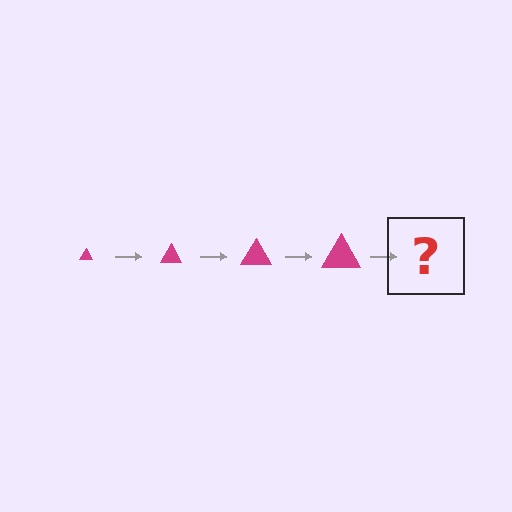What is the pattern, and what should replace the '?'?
The pattern is that the triangle gets progressively larger each step. The '?' should be a magenta triangle, larger than the previous one.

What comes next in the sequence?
The next element should be a magenta triangle, larger than the previous one.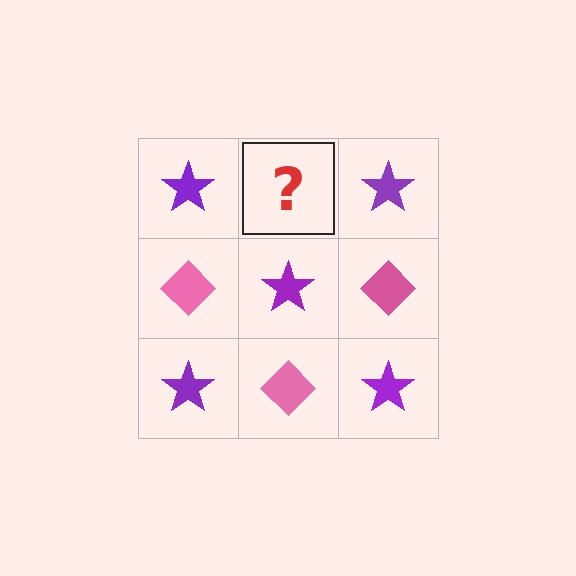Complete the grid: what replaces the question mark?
The question mark should be replaced with a pink diamond.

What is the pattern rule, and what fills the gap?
The rule is that it alternates purple star and pink diamond in a checkerboard pattern. The gap should be filled with a pink diamond.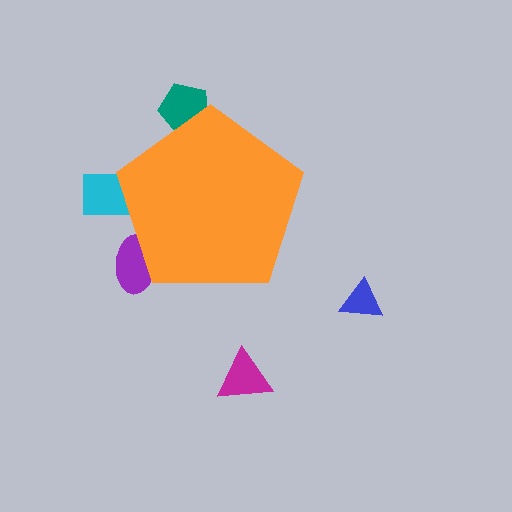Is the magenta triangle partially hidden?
No, the magenta triangle is fully visible.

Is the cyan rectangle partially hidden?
Yes, the cyan rectangle is partially hidden behind the orange pentagon.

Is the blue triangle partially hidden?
No, the blue triangle is fully visible.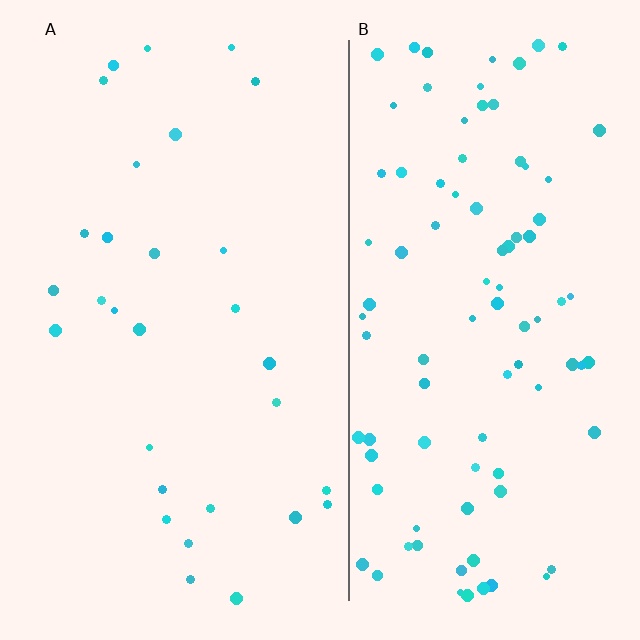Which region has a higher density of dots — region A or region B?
B (the right).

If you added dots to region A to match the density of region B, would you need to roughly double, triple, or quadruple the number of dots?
Approximately triple.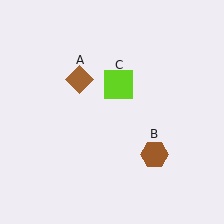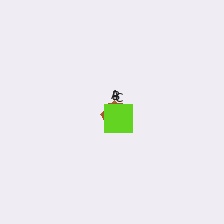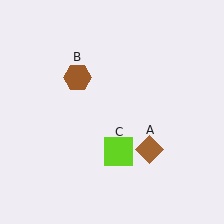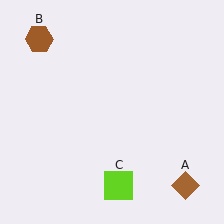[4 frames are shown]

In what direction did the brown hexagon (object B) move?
The brown hexagon (object B) moved up and to the left.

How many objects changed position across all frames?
3 objects changed position: brown diamond (object A), brown hexagon (object B), lime square (object C).